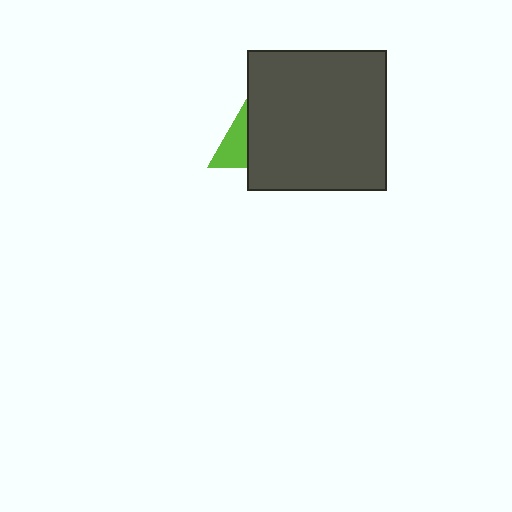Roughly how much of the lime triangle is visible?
A small part of it is visible (roughly 36%).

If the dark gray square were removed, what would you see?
You would see the complete lime triangle.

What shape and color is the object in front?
The object in front is a dark gray square.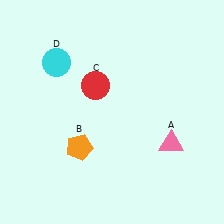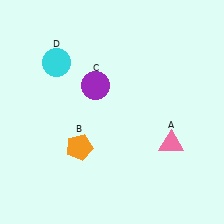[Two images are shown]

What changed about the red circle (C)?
In Image 1, C is red. In Image 2, it changed to purple.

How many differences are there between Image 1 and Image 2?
There is 1 difference between the two images.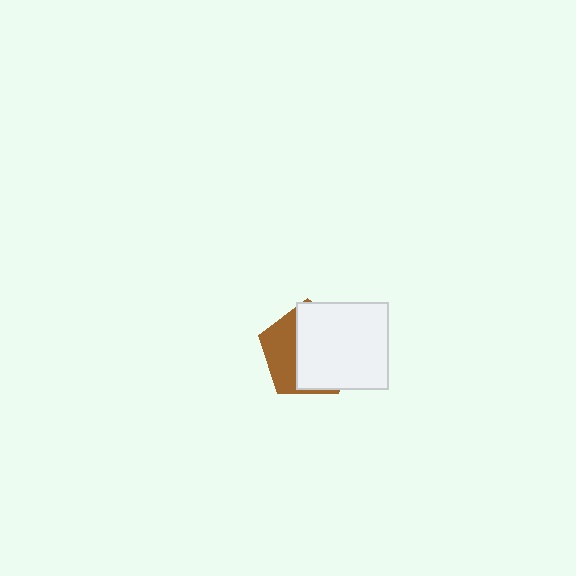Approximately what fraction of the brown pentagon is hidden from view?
Roughly 64% of the brown pentagon is hidden behind the white rectangle.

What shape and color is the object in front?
The object in front is a white rectangle.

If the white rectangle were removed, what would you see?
You would see the complete brown pentagon.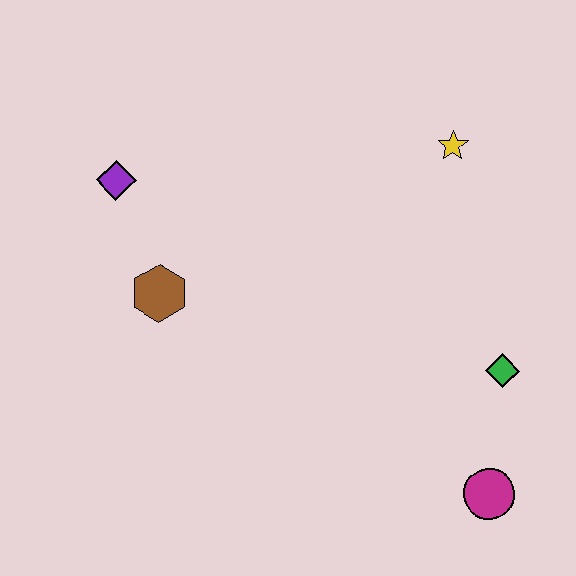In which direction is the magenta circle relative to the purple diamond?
The magenta circle is to the right of the purple diamond.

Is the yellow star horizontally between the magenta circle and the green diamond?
No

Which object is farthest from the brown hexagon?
The magenta circle is farthest from the brown hexagon.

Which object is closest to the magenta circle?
The green diamond is closest to the magenta circle.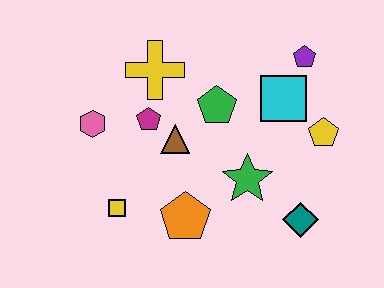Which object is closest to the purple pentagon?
The cyan square is closest to the purple pentagon.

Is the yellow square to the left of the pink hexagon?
No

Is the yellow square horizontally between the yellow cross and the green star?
No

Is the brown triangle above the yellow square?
Yes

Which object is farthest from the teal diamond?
The pink hexagon is farthest from the teal diamond.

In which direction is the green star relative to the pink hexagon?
The green star is to the right of the pink hexagon.